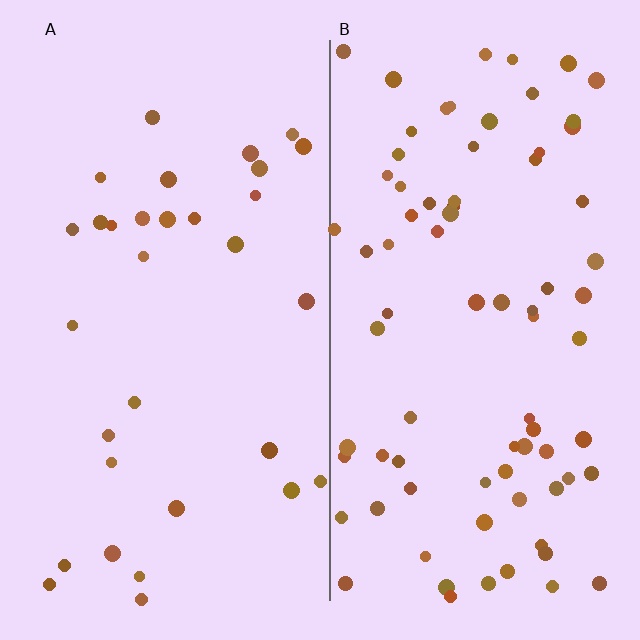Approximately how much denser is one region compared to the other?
Approximately 2.5× — region B over region A.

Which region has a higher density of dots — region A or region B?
B (the right).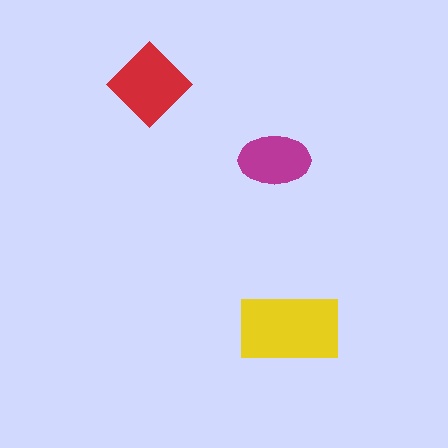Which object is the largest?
The yellow rectangle.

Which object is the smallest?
The magenta ellipse.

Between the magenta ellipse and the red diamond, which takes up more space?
The red diamond.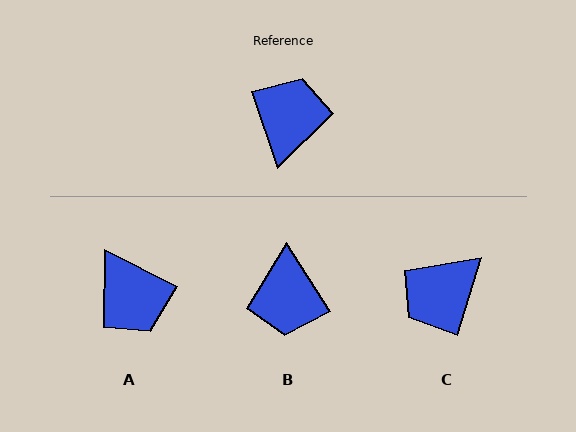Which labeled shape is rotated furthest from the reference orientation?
B, about 166 degrees away.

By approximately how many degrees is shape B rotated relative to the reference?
Approximately 166 degrees clockwise.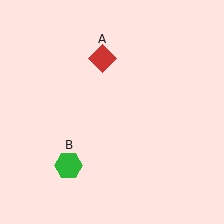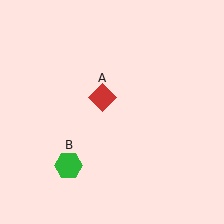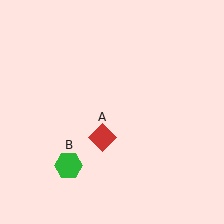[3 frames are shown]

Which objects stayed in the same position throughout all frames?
Green hexagon (object B) remained stationary.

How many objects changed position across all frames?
1 object changed position: red diamond (object A).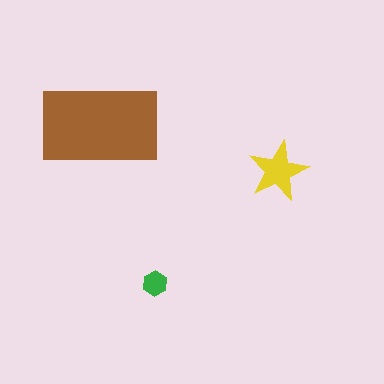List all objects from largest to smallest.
The brown rectangle, the yellow star, the green hexagon.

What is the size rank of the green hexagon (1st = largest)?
3rd.